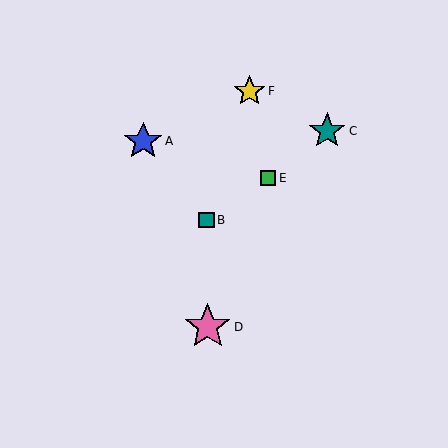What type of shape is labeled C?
Shape C is a teal star.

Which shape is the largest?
The pink star (labeled D) is the largest.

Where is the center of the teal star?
The center of the teal star is at (327, 131).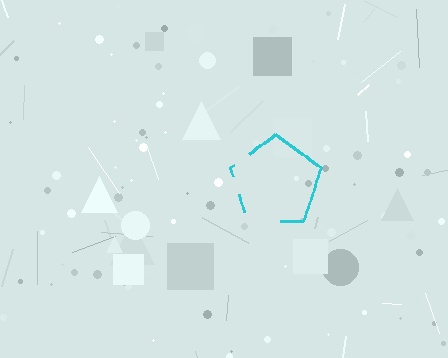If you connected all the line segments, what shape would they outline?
They would outline a pentagon.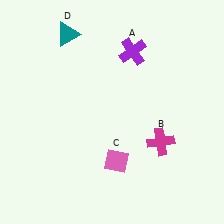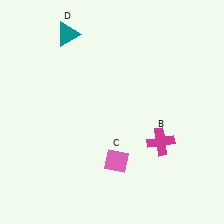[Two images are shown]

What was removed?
The purple cross (A) was removed in Image 2.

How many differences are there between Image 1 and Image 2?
There is 1 difference between the two images.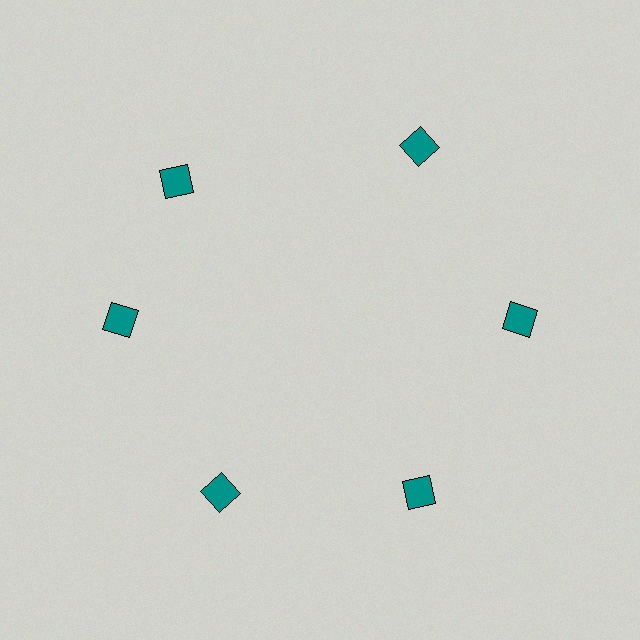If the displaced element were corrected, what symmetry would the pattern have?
It would have 6-fold rotational symmetry — the pattern would map onto itself every 60 degrees.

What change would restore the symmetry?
The symmetry would be restored by rotating it back into even spacing with its neighbors so that all 6 squares sit at equal angles and equal distance from the center.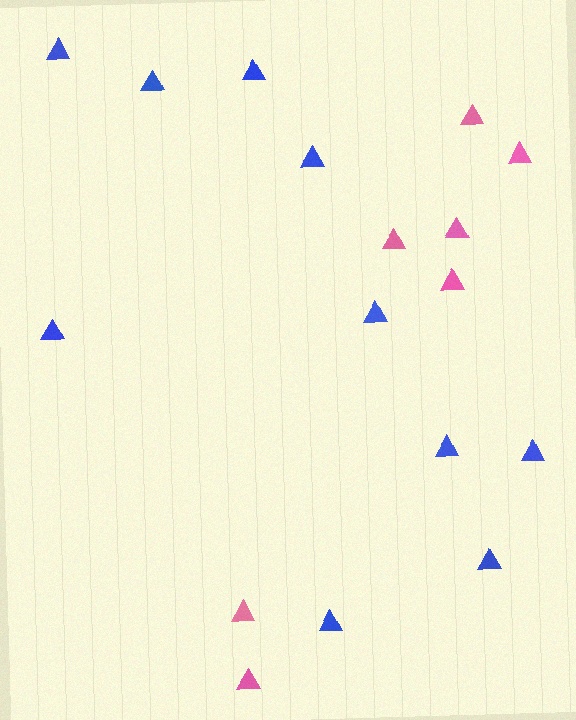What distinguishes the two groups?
There are 2 groups: one group of pink triangles (7) and one group of blue triangles (10).